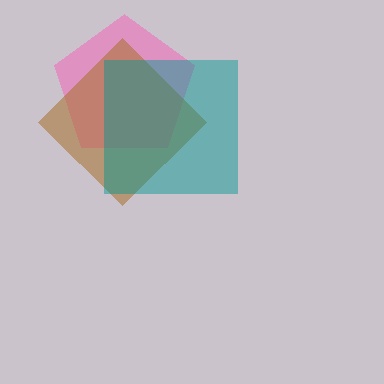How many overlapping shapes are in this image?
There are 3 overlapping shapes in the image.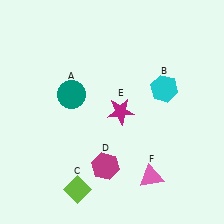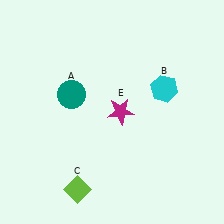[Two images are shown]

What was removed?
The magenta hexagon (D), the pink triangle (F) were removed in Image 2.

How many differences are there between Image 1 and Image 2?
There are 2 differences between the two images.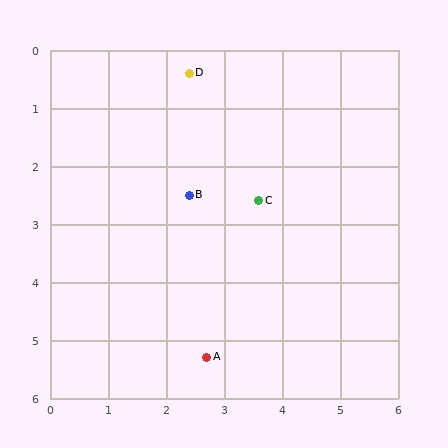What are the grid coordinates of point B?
Point B is at approximately (2.4, 2.5).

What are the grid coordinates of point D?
Point D is at approximately (2.4, 0.4).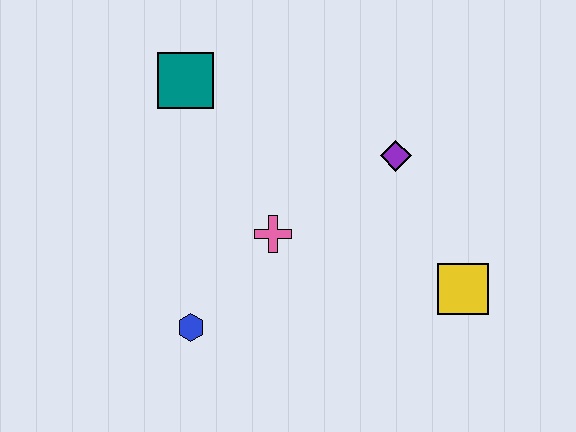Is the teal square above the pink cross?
Yes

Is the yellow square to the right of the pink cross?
Yes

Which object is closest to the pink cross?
The blue hexagon is closest to the pink cross.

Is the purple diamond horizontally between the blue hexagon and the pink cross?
No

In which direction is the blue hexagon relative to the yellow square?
The blue hexagon is to the left of the yellow square.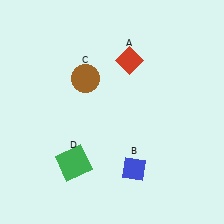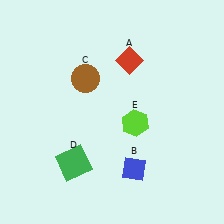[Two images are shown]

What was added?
A lime hexagon (E) was added in Image 2.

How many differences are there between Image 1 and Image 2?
There is 1 difference between the two images.